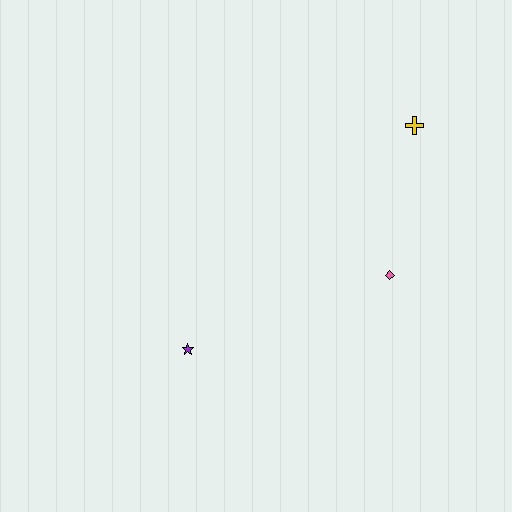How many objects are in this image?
There are 3 objects.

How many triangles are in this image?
There are no triangles.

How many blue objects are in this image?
There are no blue objects.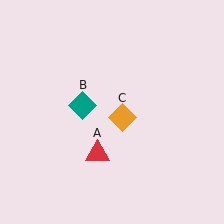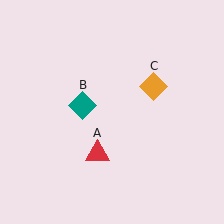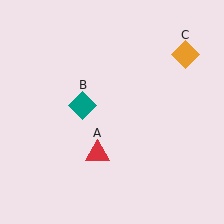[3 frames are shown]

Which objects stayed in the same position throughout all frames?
Red triangle (object A) and teal diamond (object B) remained stationary.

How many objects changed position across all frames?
1 object changed position: orange diamond (object C).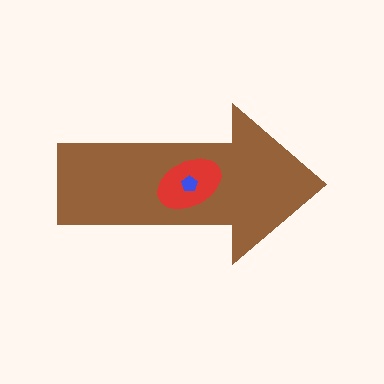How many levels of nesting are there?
3.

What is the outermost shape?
The brown arrow.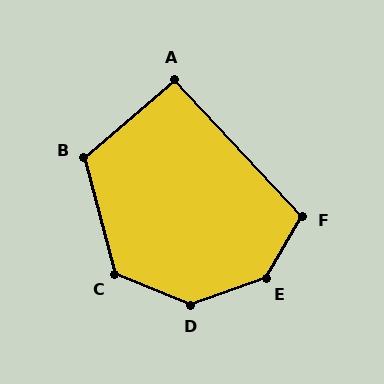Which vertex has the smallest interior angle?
A, at approximately 93 degrees.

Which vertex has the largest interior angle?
E, at approximately 141 degrees.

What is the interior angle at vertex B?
Approximately 116 degrees (obtuse).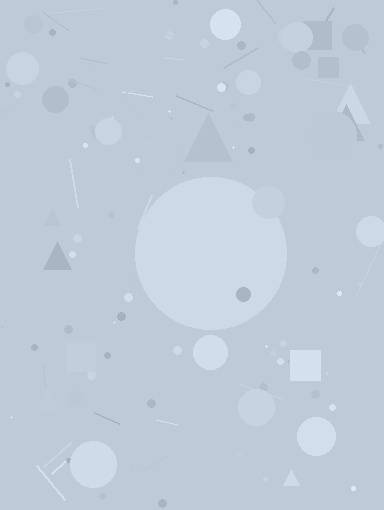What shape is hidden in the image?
A circle is hidden in the image.